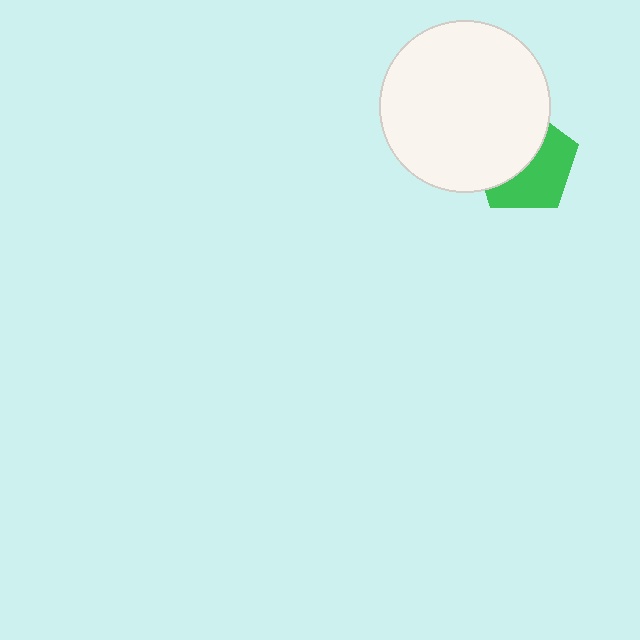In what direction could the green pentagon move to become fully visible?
The green pentagon could move toward the lower-right. That would shift it out from behind the white circle entirely.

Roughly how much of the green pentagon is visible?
About half of it is visible (roughly 50%).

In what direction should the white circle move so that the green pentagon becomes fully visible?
The white circle should move toward the upper-left. That is the shortest direction to clear the overlap and leave the green pentagon fully visible.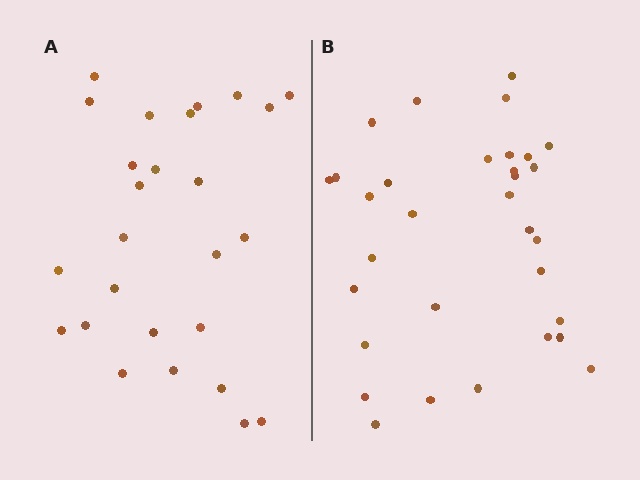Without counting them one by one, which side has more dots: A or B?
Region B (the right region) has more dots.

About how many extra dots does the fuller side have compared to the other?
Region B has about 6 more dots than region A.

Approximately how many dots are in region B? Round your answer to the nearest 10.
About 30 dots. (The exact count is 32, which rounds to 30.)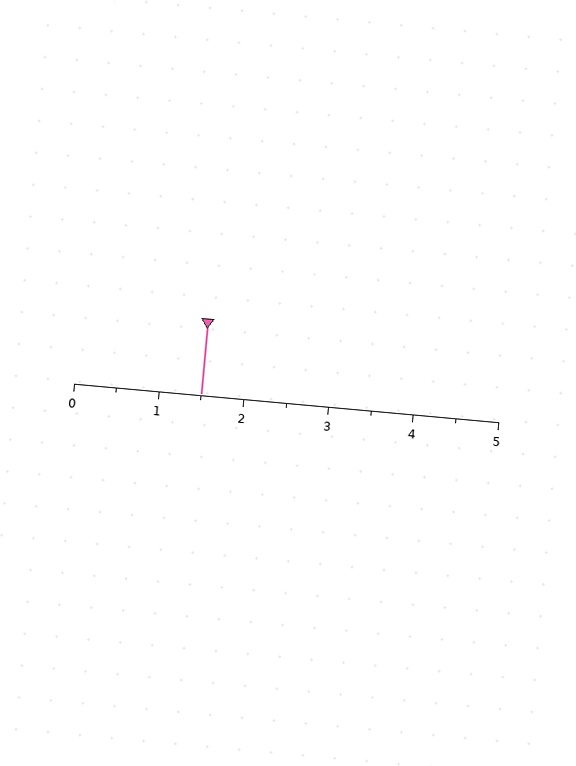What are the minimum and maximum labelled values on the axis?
The axis runs from 0 to 5.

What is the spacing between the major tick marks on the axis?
The major ticks are spaced 1 apart.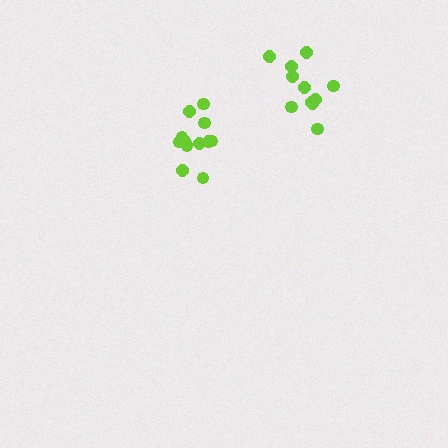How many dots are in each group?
Group 1: 12 dots, Group 2: 11 dots (23 total).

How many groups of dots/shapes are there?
There are 2 groups.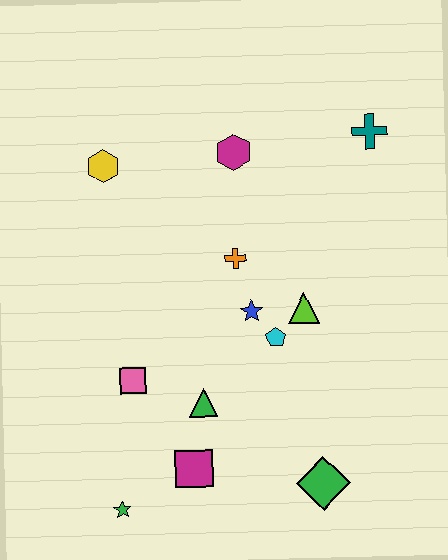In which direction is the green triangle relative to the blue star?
The green triangle is below the blue star.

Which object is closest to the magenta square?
The green triangle is closest to the magenta square.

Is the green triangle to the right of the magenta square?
Yes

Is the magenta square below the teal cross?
Yes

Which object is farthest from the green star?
The teal cross is farthest from the green star.